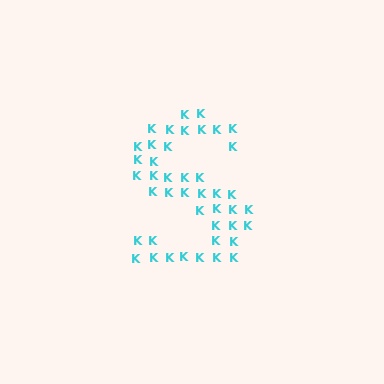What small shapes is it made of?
It is made of small letter K's.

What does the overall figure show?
The overall figure shows the letter S.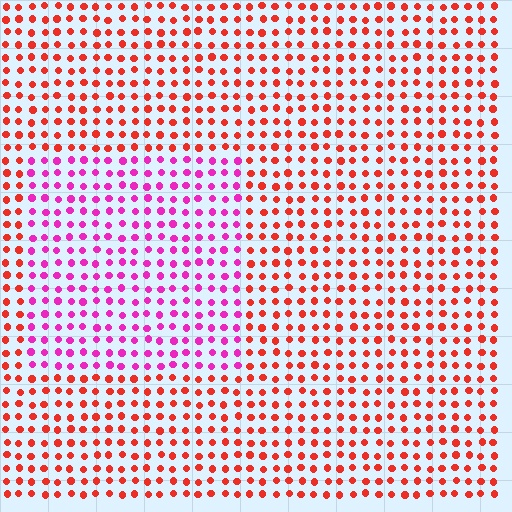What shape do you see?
I see a rectangle.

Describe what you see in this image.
The image is filled with small red elements in a uniform arrangement. A rectangle-shaped region is visible where the elements are tinted to a slightly different hue, forming a subtle color boundary.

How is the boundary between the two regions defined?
The boundary is defined purely by a slight shift in hue (about 49 degrees). Spacing, size, and orientation are identical on both sides.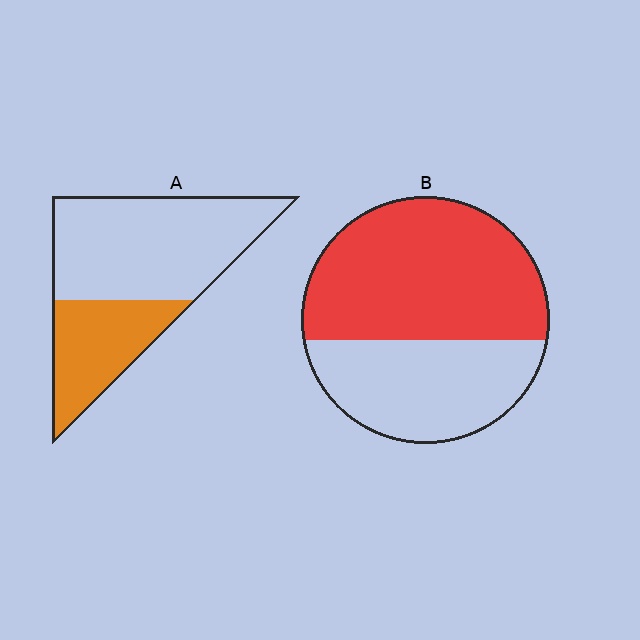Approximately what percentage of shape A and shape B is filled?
A is approximately 35% and B is approximately 60%.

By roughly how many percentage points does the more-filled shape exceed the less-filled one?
By roughly 25 percentage points (B over A).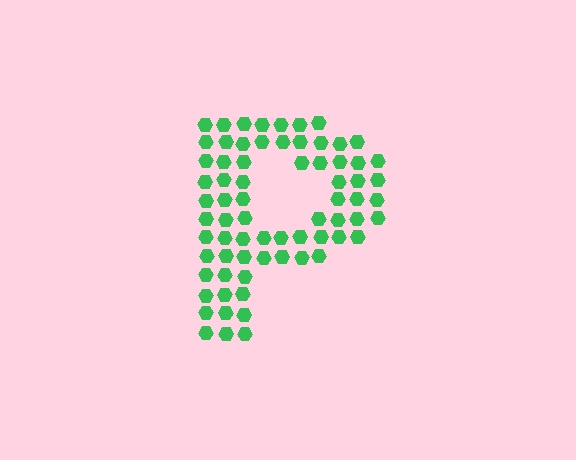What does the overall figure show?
The overall figure shows the letter P.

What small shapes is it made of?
It is made of small hexagons.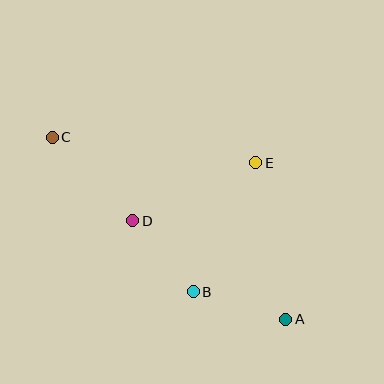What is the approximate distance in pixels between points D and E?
The distance between D and E is approximately 136 pixels.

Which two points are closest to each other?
Points B and D are closest to each other.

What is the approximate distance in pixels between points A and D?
The distance between A and D is approximately 182 pixels.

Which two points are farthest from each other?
Points A and C are farthest from each other.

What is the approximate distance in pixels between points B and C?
The distance between B and C is approximately 209 pixels.